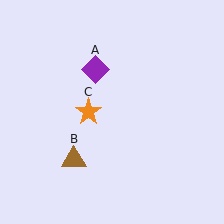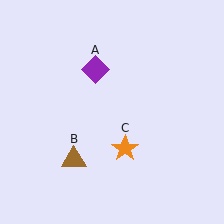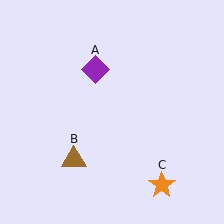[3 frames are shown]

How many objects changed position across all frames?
1 object changed position: orange star (object C).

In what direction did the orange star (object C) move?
The orange star (object C) moved down and to the right.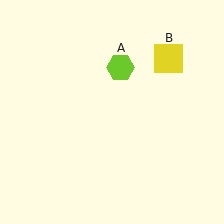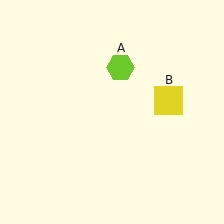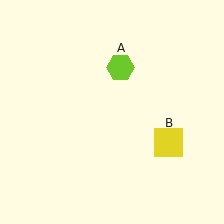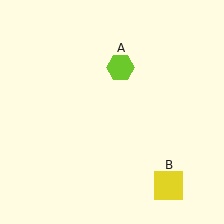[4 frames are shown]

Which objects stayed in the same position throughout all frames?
Lime hexagon (object A) remained stationary.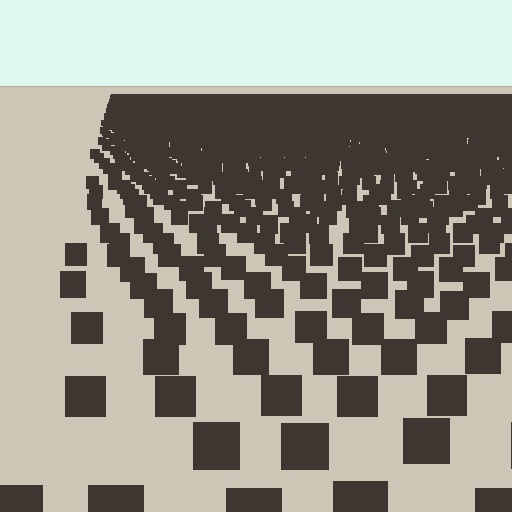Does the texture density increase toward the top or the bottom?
Density increases toward the top.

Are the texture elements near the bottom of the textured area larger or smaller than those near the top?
Larger. Near the bottom, elements are closer to the viewer and appear at a bigger on-screen size.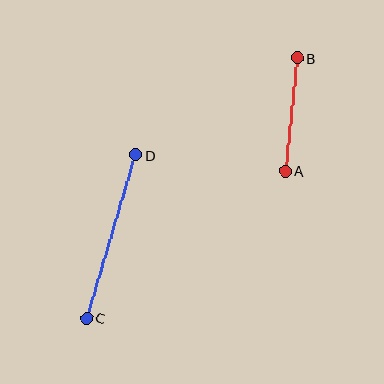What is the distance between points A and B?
The distance is approximately 114 pixels.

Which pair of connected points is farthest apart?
Points C and D are farthest apart.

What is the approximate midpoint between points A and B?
The midpoint is at approximately (291, 114) pixels.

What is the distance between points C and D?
The distance is approximately 171 pixels.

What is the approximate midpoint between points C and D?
The midpoint is at approximately (111, 236) pixels.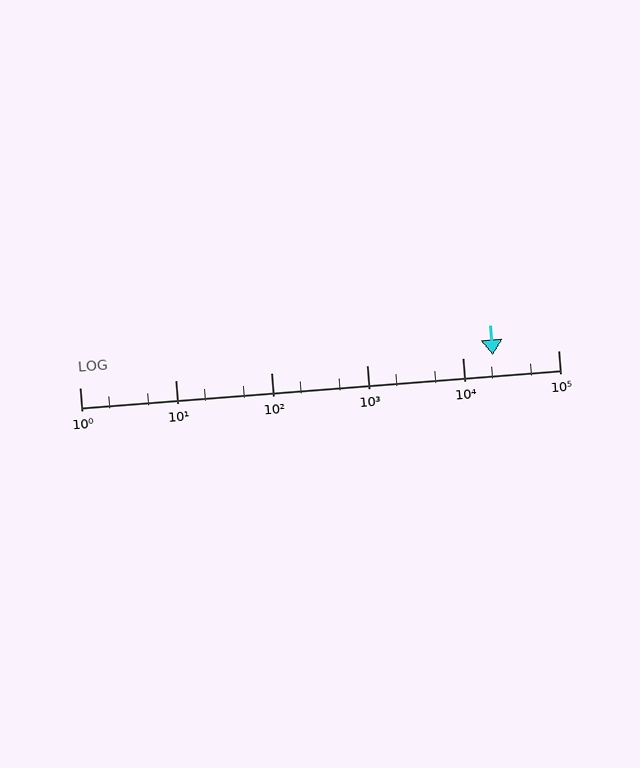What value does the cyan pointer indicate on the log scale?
The pointer indicates approximately 21000.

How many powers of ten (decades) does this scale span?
The scale spans 5 decades, from 1 to 100000.